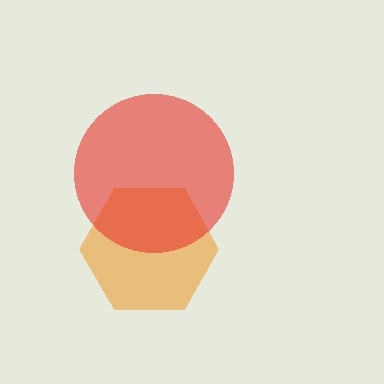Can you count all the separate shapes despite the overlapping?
Yes, there are 2 separate shapes.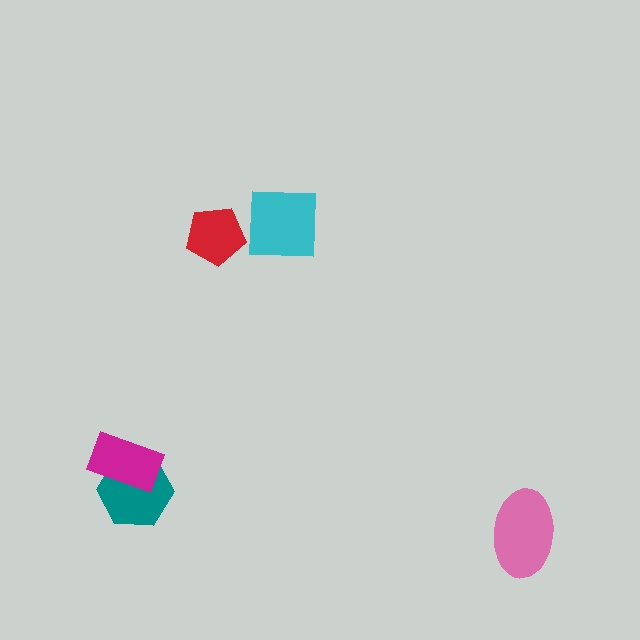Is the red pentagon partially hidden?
Yes, it is partially covered by another shape.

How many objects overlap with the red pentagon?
1 object overlaps with the red pentagon.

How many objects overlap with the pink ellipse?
0 objects overlap with the pink ellipse.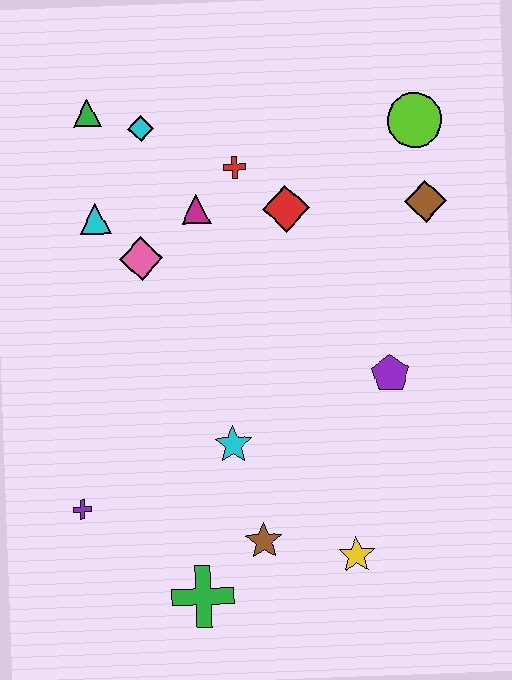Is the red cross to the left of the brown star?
Yes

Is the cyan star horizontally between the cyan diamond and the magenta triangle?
No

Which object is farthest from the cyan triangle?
The yellow star is farthest from the cyan triangle.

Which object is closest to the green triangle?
The cyan diamond is closest to the green triangle.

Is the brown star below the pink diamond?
Yes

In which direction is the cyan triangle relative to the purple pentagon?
The cyan triangle is to the left of the purple pentagon.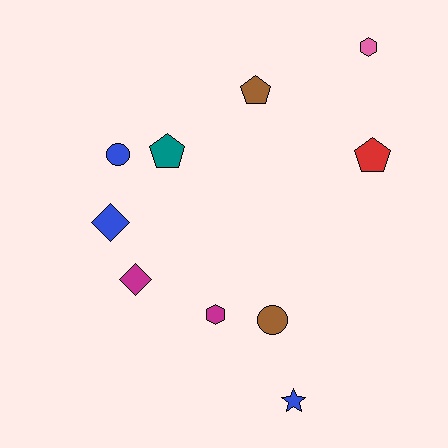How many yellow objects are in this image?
There are no yellow objects.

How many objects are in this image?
There are 10 objects.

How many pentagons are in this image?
There are 3 pentagons.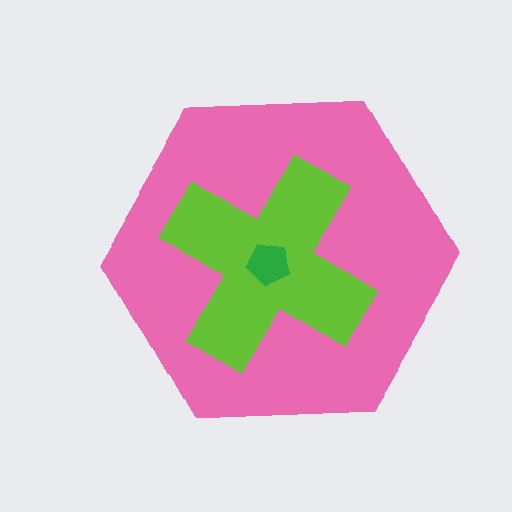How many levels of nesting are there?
3.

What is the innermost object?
The green pentagon.